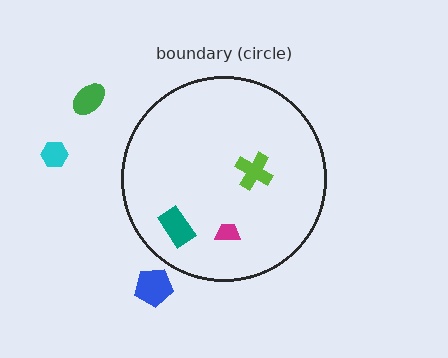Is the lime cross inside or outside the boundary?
Inside.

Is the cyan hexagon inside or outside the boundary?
Outside.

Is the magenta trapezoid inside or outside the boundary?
Inside.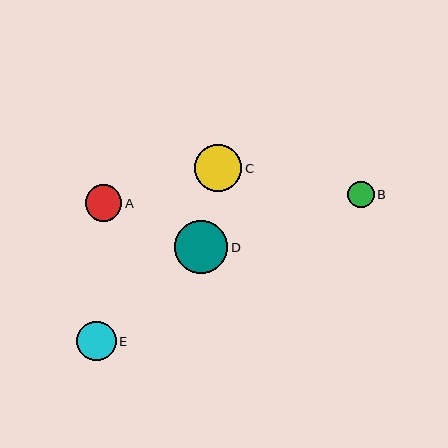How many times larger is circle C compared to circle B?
Circle C is approximately 1.8 times the size of circle B.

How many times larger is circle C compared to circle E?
Circle C is approximately 1.2 times the size of circle E.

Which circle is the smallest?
Circle B is the smallest with a size of approximately 26 pixels.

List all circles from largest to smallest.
From largest to smallest: D, C, E, A, B.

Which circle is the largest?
Circle D is the largest with a size of approximately 53 pixels.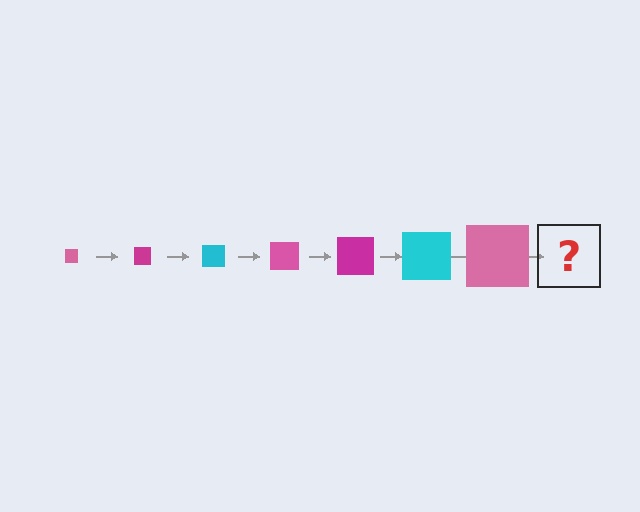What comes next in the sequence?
The next element should be a magenta square, larger than the previous one.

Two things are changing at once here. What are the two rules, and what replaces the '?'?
The two rules are that the square grows larger each step and the color cycles through pink, magenta, and cyan. The '?' should be a magenta square, larger than the previous one.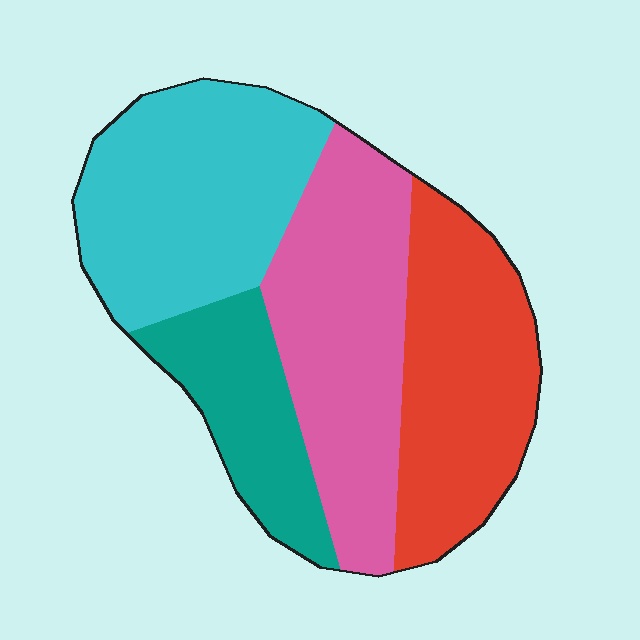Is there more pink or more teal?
Pink.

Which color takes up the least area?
Teal, at roughly 15%.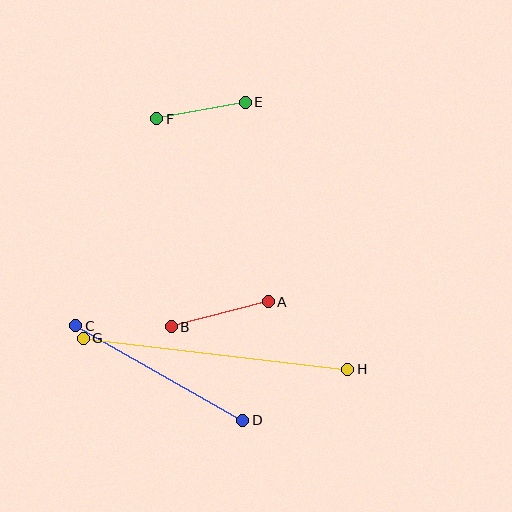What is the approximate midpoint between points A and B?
The midpoint is at approximately (220, 314) pixels.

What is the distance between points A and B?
The distance is approximately 100 pixels.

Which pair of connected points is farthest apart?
Points G and H are farthest apart.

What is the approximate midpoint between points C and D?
The midpoint is at approximately (159, 373) pixels.